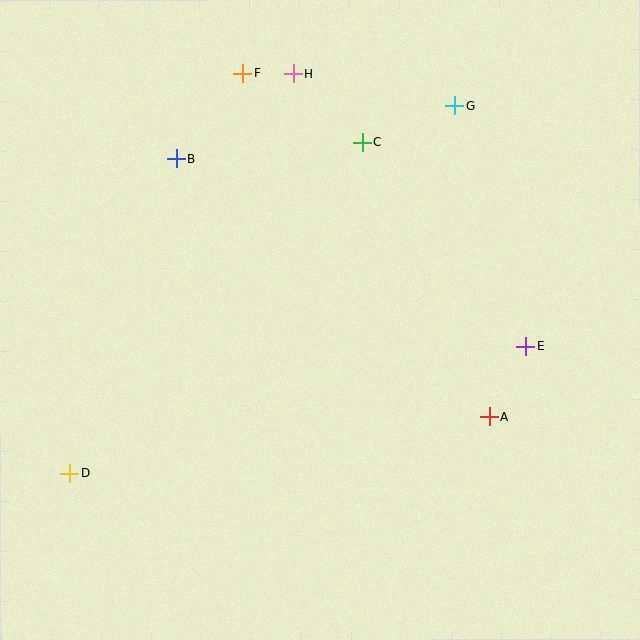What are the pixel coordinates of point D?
Point D is at (70, 473).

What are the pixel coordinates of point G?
Point G is at (455, 106).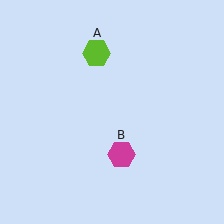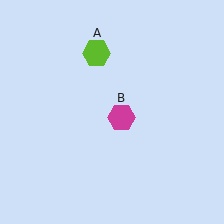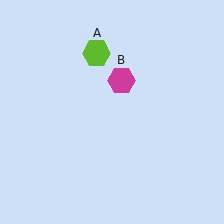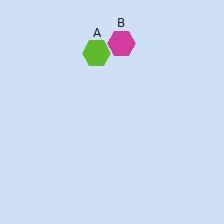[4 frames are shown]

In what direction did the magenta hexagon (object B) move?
The magenta hexagon (object B) moved up.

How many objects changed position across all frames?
1 object changed position: magenta hexagon (object B).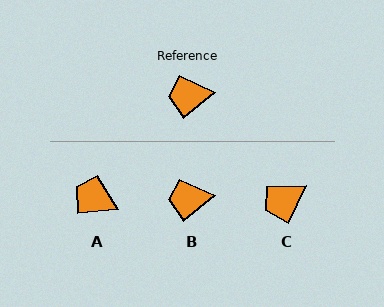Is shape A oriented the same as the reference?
No, it is off by about 33 degrees.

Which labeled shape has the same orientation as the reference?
B.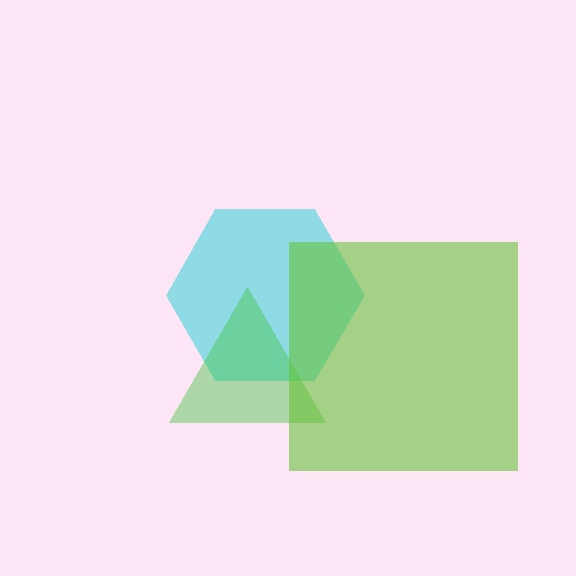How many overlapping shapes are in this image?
There are 3 overlapping shapes in the image.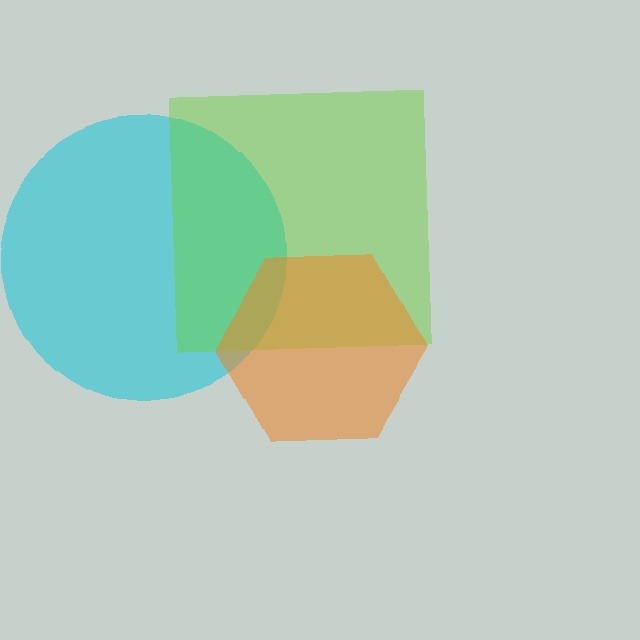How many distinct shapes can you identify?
There are 3 distinct shapes: a cyan circle, a lime square, an orange hexagon.